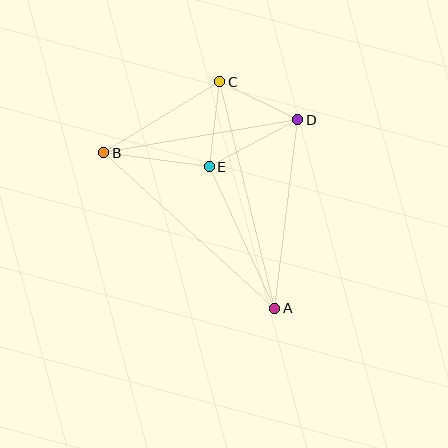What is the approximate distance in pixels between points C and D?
The distance between C and D is approximately 87 pixels.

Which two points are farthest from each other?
Points A and C are farthest from each other.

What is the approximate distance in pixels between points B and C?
The distance between B and C is approximately 136 pixels.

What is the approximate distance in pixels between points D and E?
The distance between D and E is approximately 100 pixels.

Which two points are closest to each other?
Points C and E are closest to each other.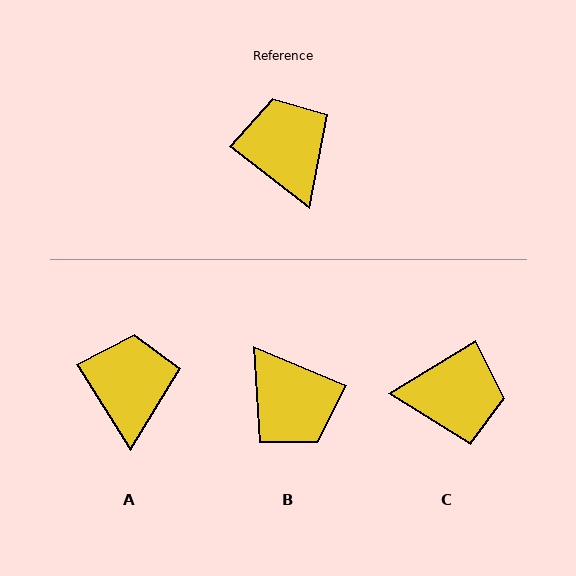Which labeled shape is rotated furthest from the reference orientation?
B, about 165 degrees away.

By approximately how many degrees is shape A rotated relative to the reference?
Approximately 21 degrees clockwise.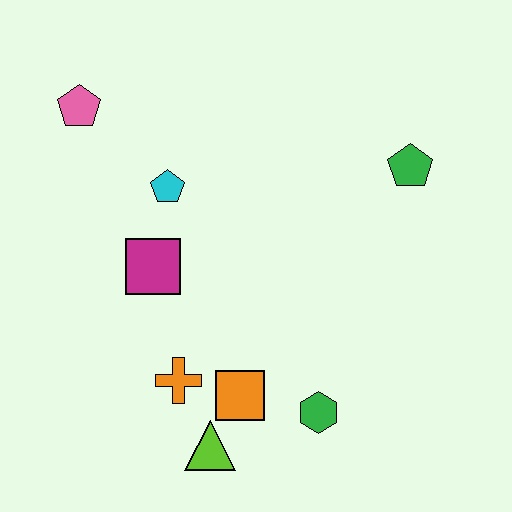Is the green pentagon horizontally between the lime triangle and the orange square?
No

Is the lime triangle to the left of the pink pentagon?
No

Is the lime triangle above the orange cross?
No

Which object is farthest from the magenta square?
The green pentagon is farthest from the magenta square.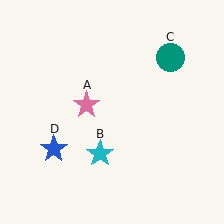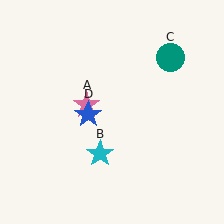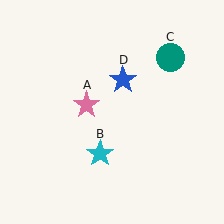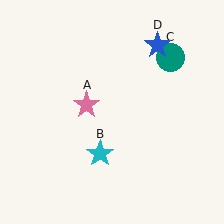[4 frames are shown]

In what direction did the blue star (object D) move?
The blue star (object D) moved up and to the right.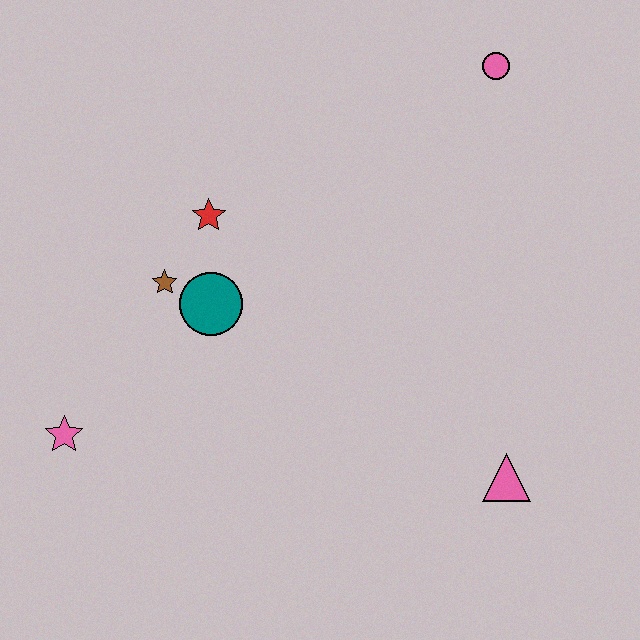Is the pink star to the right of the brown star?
No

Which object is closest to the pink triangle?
The teal circle is closest to the pink triangle.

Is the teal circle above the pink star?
Yes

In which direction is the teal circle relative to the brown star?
The teal circle is to the right of the brown star.